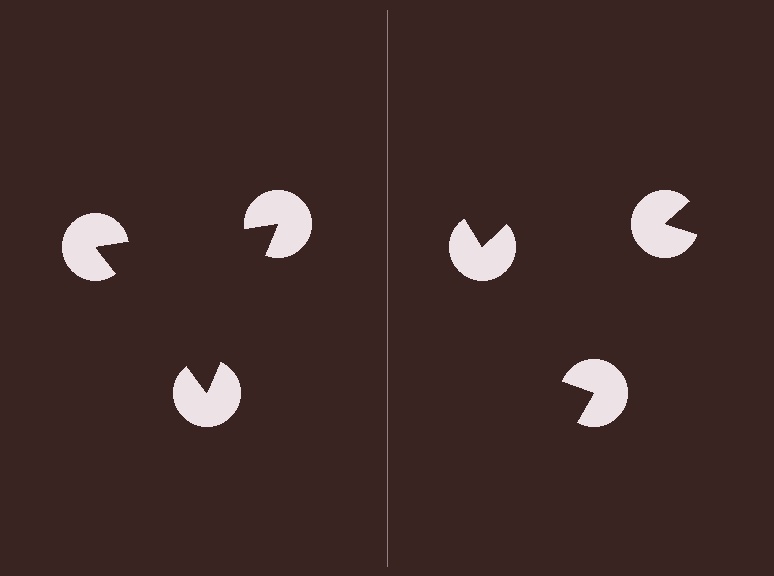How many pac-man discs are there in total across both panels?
6 — 3 on each side.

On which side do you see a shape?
An illusory triangle appears on the left side. On the right side the wedge cuts are rotated, so no coherent shape forms.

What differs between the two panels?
The pac-man discs are positioned identically on both sides; only the wedge orientations differ. On the left they align to a triangle; on the right they are misaligned.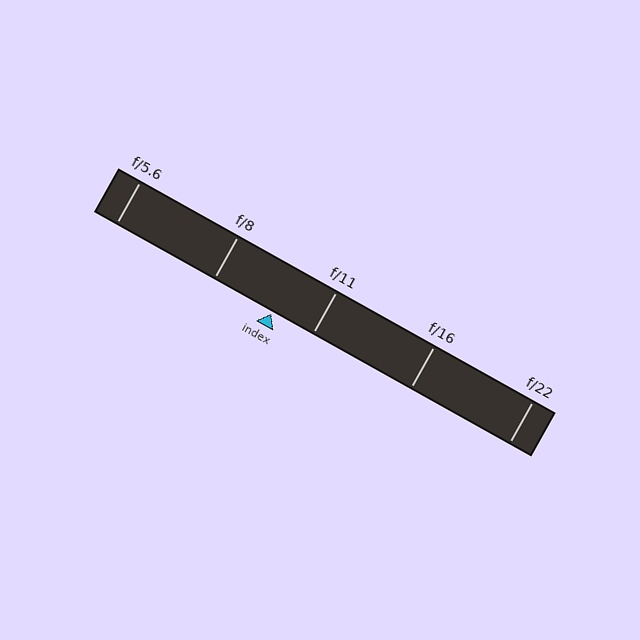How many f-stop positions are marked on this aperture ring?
There are 5 f-stop positions marked.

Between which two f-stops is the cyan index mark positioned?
The index mark is between f/8 and f/11.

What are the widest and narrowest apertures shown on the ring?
The widest aperture shown is f/5.6 and the narrowest is f/22.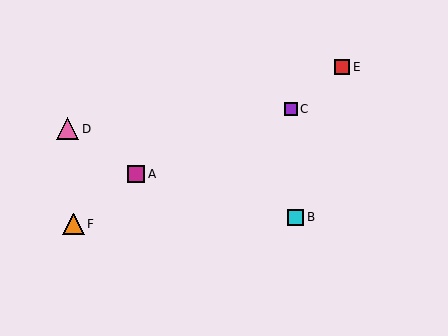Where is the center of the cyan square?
The center of the cyan square is at (296, 217).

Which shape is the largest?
The pink triangle (labeled D) is the largest.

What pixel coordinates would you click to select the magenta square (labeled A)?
Click at (136, 174) to select the magenta square A.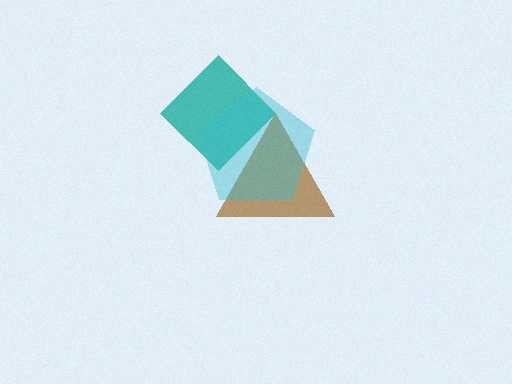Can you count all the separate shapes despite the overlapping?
Yes, there are 3 separate shapes.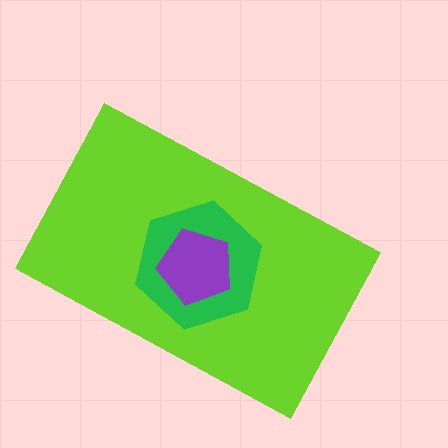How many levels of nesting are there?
3.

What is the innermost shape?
The purple pentagon.